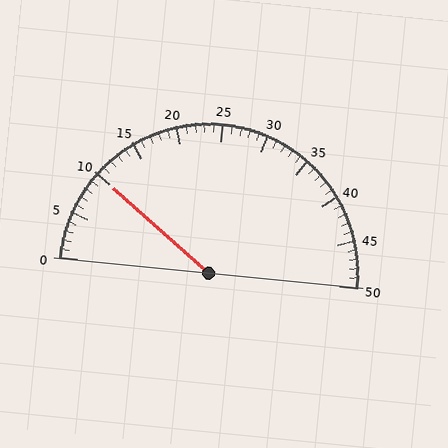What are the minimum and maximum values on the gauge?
The gauge ranges from 0 to 50.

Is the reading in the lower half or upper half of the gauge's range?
The reading is in the lower half of the range (0 to 50).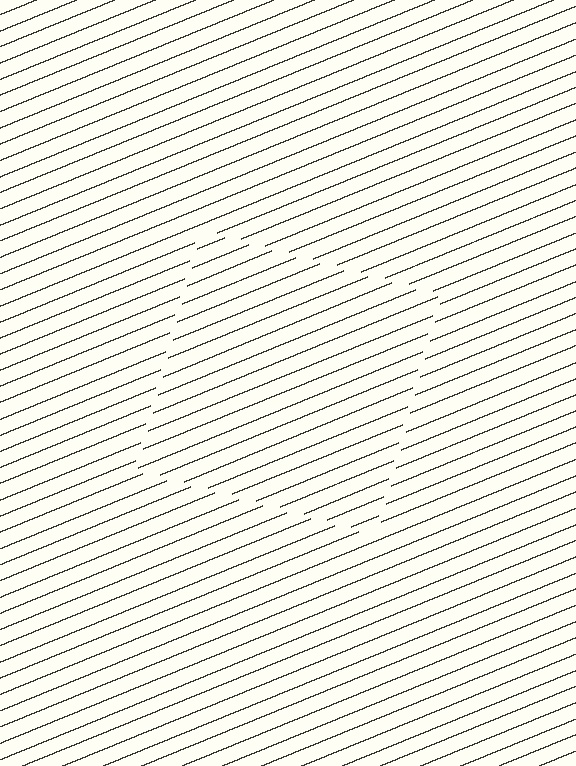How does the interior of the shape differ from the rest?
The interior of the shape contains the same grating, shifted by half a period — the contour is defined by the phase discontinuity where line-ends from the inner and outer gratings abut.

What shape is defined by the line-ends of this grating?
An illusory square. The interior of the shape contains the same grating, shifted by half a period — the contour is defined by the phase discontinuity where line-ends from the inner and outer gratings abut.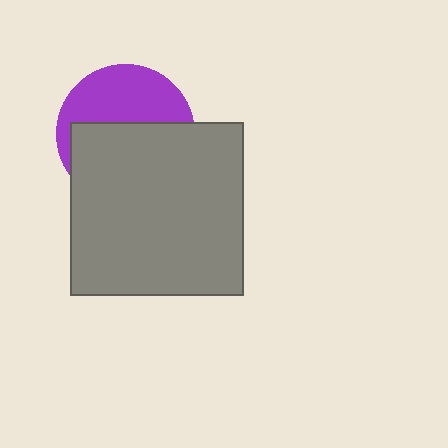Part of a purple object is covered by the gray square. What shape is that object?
It is a circle.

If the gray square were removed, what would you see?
You would see the complete purple circle.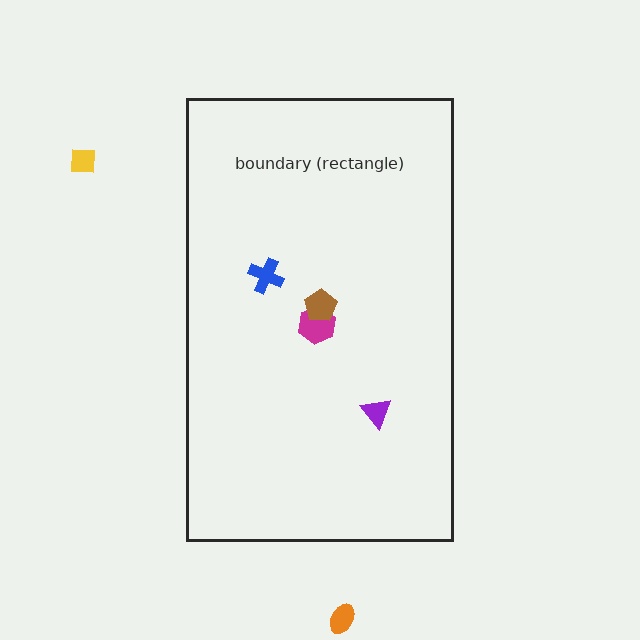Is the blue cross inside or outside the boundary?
Inside.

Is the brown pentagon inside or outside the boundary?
Inside.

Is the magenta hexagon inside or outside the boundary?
Inside.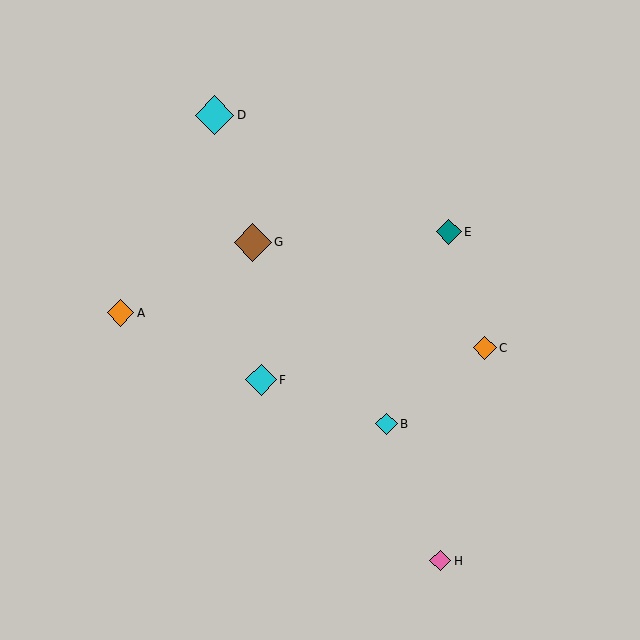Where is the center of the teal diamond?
The center of the teal diamond is at (449, 232).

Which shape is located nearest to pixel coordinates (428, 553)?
The pink diamond (labeled H) at (440, 561) is nearest to that location.